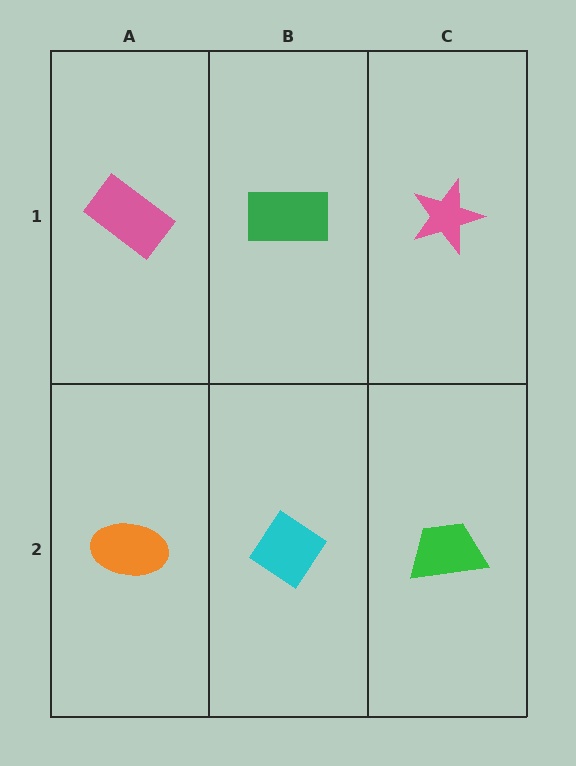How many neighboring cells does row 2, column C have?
2.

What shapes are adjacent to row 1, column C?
A green trapezoid (row 2, column C), a green rectangle (row 1, column B).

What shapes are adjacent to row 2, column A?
A pink rectangle (row 1, column A), a cyan diamond (row 2, column B).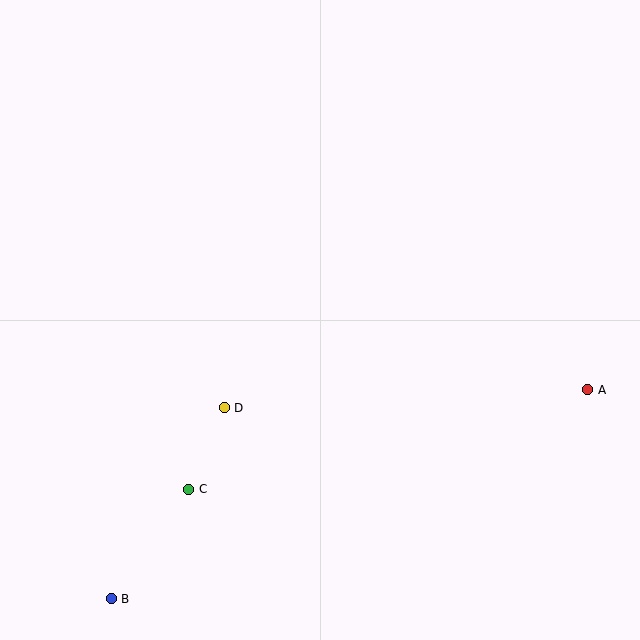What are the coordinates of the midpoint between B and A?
The midpoint between B and A is at (350, 494).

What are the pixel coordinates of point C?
Point C is at (189, 489).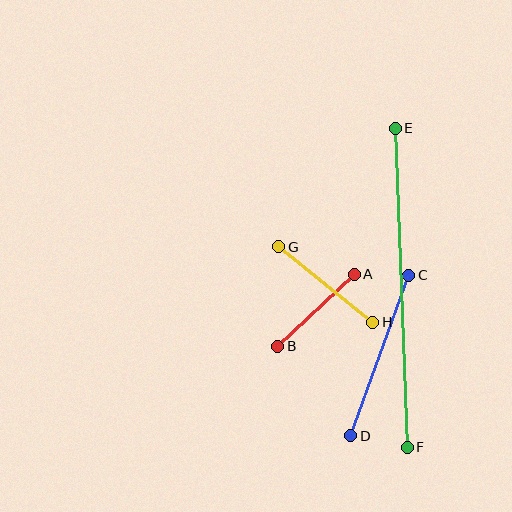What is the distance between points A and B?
The distance is approximately 105 pixels.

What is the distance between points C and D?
The distance is approximately 170 pixels.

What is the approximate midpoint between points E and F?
The midpoint is at approximately (401, 288) pixels.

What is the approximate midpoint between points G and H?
The midpoint is at approximately (326, 284) pixels.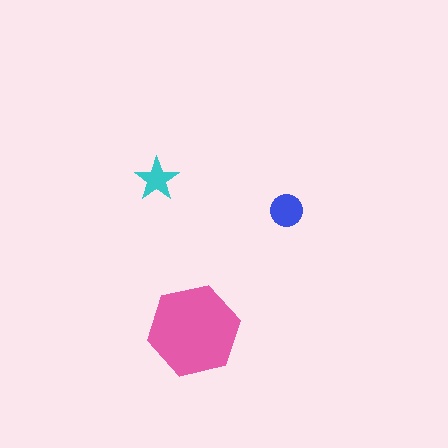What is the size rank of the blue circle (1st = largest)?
2nd.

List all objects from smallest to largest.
The cyan star, the blue circle, the pink hexagon.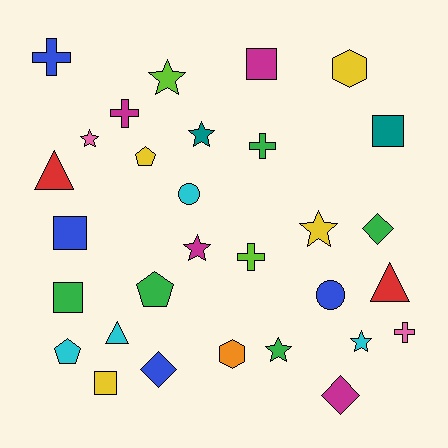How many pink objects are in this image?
There are 2 pink objects.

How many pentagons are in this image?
There are 3 pentagons.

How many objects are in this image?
There are 30 objects.